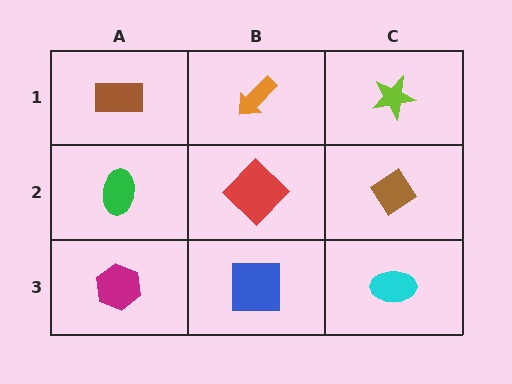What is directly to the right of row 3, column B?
A cyan ellipse.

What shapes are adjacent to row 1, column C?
A brown diamond (row 2, column C), an orange arrow (row 1, column B).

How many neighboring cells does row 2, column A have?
3.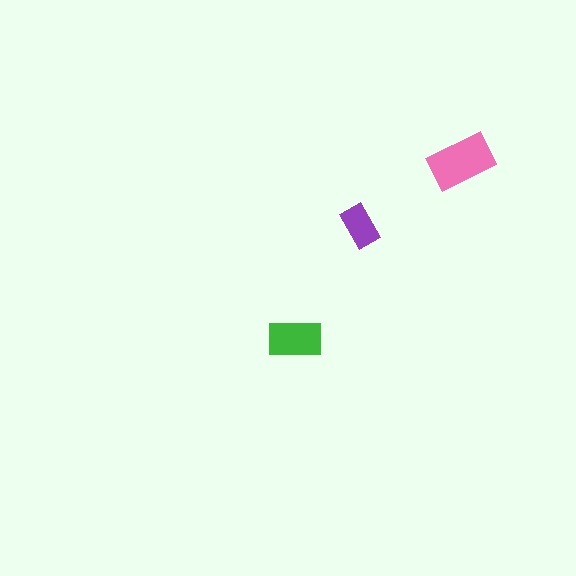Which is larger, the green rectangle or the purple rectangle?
The green one.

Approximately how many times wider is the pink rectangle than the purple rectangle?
About 1.5 times wider.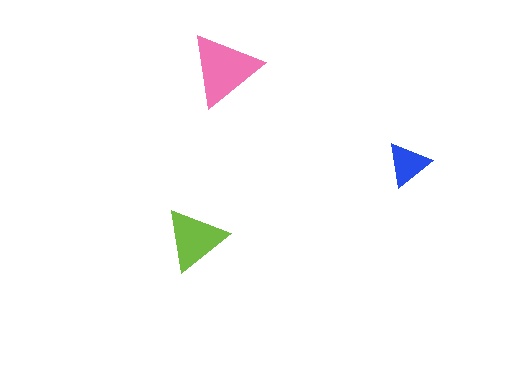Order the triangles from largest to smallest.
the pink one, the lime one, the blue one.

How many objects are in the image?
There are 3 objects in the image.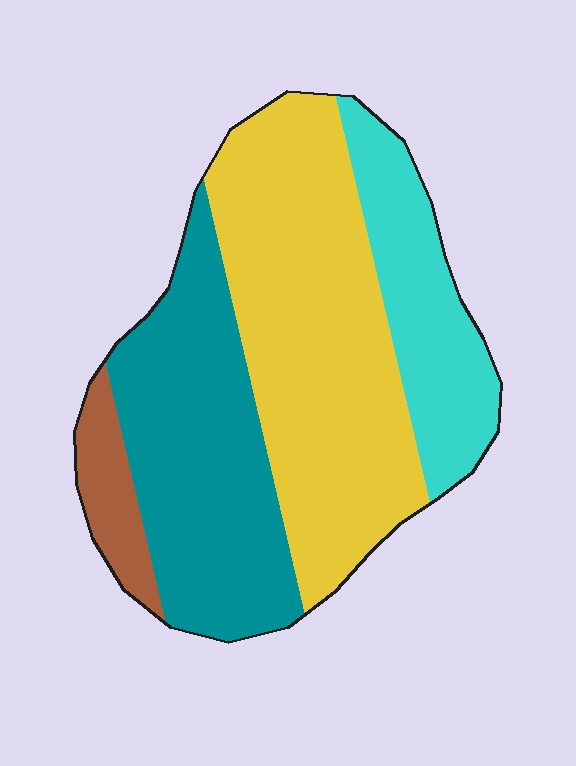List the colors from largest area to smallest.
From largest to smallest: yellow, teal, cyan, brown.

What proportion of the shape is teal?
Teal covers around 30% of the shape.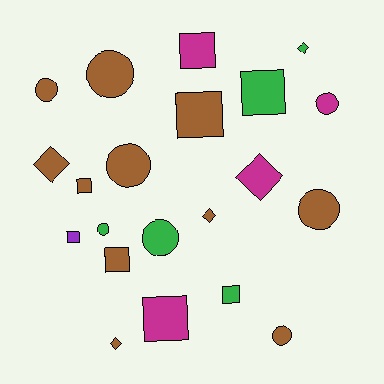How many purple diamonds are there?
There are no purple diamonds.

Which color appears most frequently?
Brown, with 11 objects.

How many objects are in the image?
There are 21 objects.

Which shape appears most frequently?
Circle, with 8 objects.